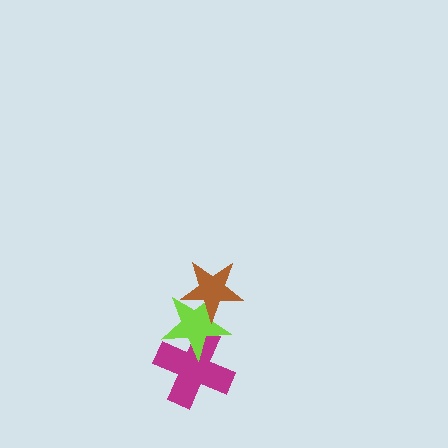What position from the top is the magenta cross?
The magenta cross is 3rd from the top.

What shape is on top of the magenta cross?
The lime star is on top of the magenta cross.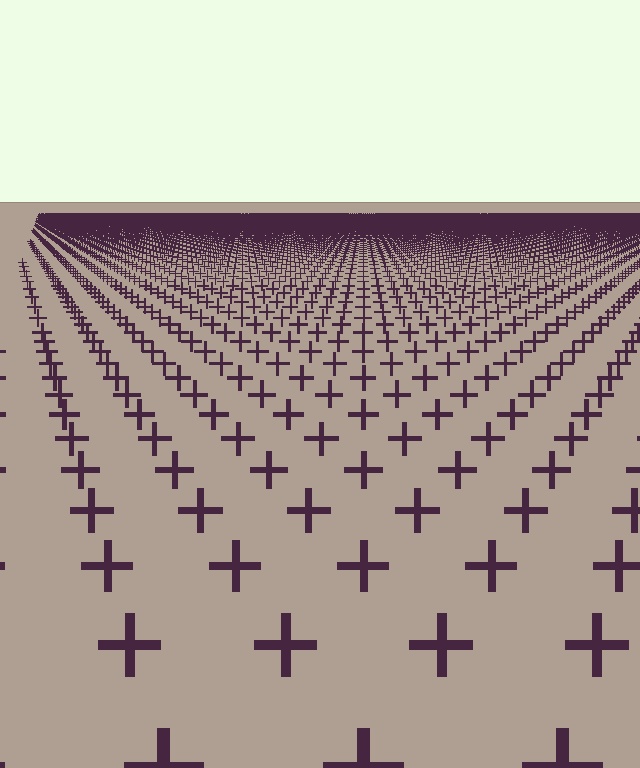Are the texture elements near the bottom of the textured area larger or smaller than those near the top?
Larger. Near the bottom, elements are closer to the viewer and appear at a bigger on-screen size.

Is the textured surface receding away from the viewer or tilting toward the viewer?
The surface is receding away from the viewer. Texture elements get smaller and denser toward the top.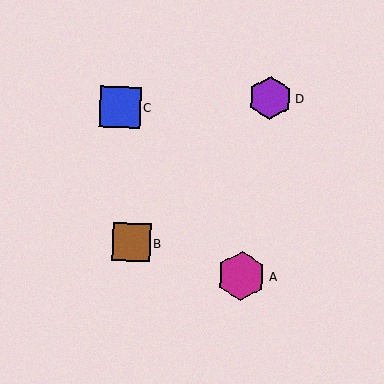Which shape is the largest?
The magenta hexagon (labeled A) is the largest.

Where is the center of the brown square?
The center of the brown square is at (131, 242).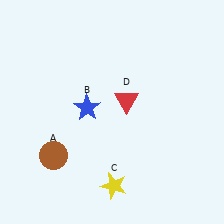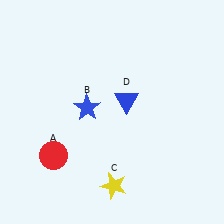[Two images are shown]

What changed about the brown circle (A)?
In Image 1, A is brown. In Image 2, it changed to red.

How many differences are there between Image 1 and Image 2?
There are 2 differences between the two images.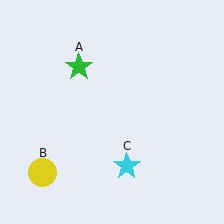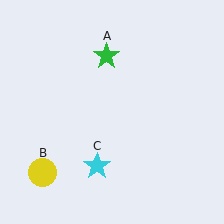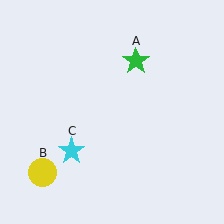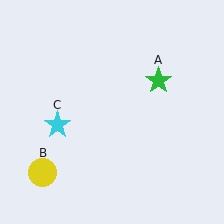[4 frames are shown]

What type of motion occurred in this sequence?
The green star (object A), cyan star (object C) rotated clockwise around the center of the scene.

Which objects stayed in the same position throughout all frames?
Yellow circle (object B) remained stationary.